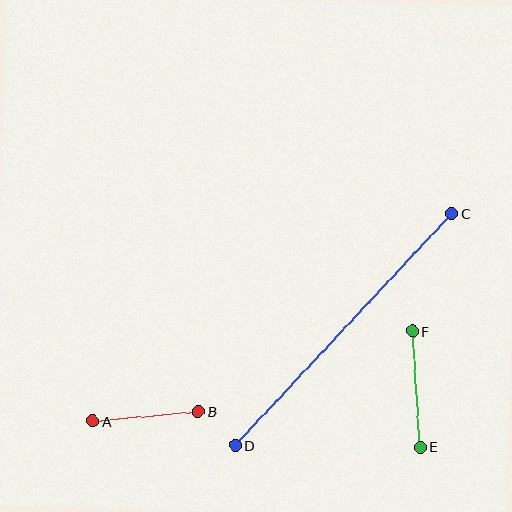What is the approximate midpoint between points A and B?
The midpoint is at approximately (146, 416) pixels.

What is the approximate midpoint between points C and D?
The midpoint is at approximately (344, 330) pixels.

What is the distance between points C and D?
The distance is approximately 317 pixels.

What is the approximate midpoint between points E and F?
The midpoint is at approximately (416, 389) pixels.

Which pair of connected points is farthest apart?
Points C and D are farthest apart.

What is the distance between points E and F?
The distance is approximately 116 pixels.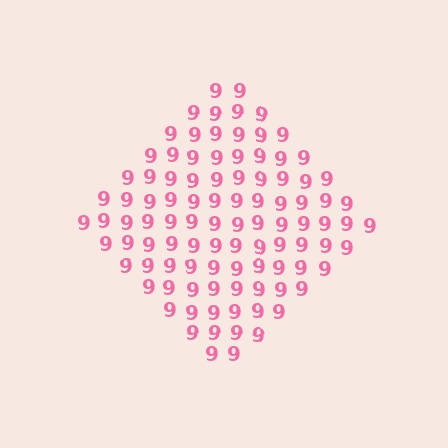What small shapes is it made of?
It is made of small digit 9's.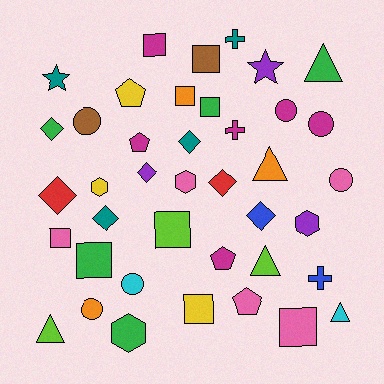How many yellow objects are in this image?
There are 3 yellow objects.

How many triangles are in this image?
There are 5 triangles.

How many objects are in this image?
There are 40 objects.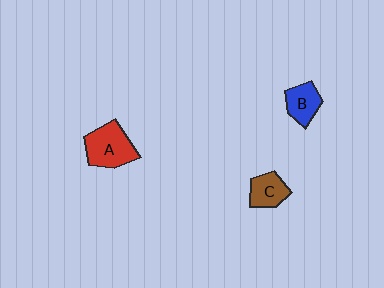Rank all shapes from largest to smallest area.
From largest to smallest: A (red), B (blue), C (brown).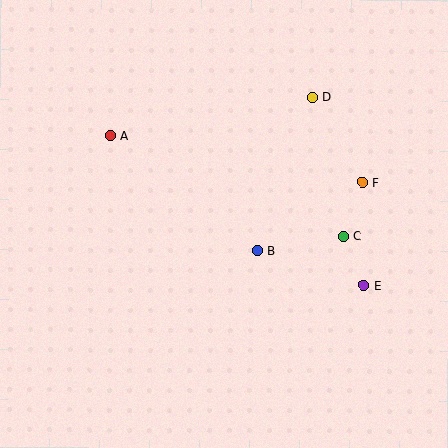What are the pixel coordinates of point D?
Point D is at (313, 98).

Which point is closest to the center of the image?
Point B at (257, 251) is closest to the center.